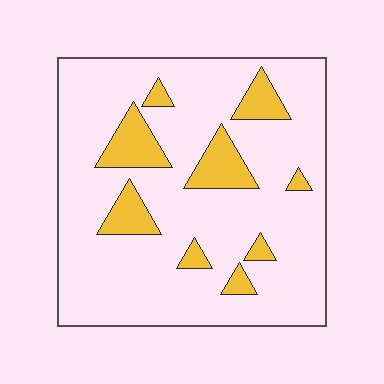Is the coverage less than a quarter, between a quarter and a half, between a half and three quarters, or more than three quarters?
Less than a quarter.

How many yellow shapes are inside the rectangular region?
9.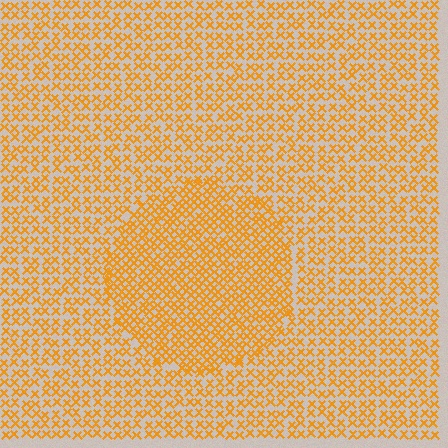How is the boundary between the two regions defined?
The boundary is defined by a change in element density (approximately 1.6x ratio). All elements are the same color, size, and shape.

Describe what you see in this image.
The image contains small orange elements arranged at two different densities. A circle-shaped region is visible where the elements are more densely packed than the surrounding area.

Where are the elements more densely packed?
The elements are more densely packed inside the circle boundary.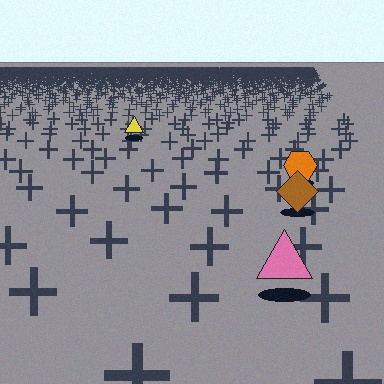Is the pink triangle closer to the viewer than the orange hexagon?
Yes. The pink triangle is closer — you can tell from the texture gradient: the ground texture is coarser near it.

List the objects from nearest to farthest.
From nearest to farthest: the pink triangle, the brown diamond, the orange hexagon, the yellow triangle.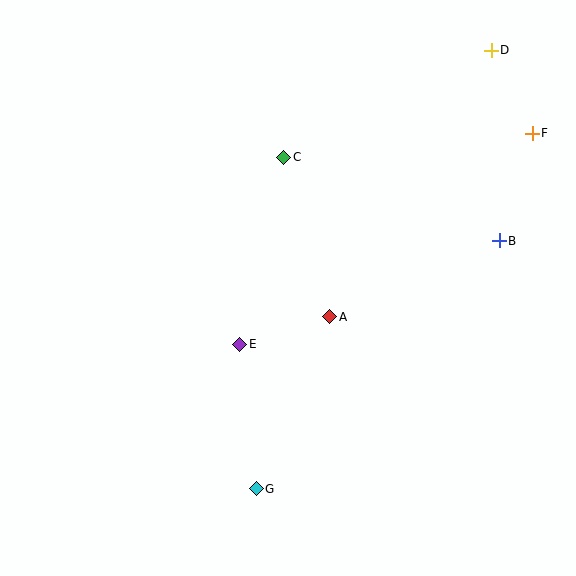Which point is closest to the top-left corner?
Point C is closest to the top-left corner.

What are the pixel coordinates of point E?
Point E is at (240, 344).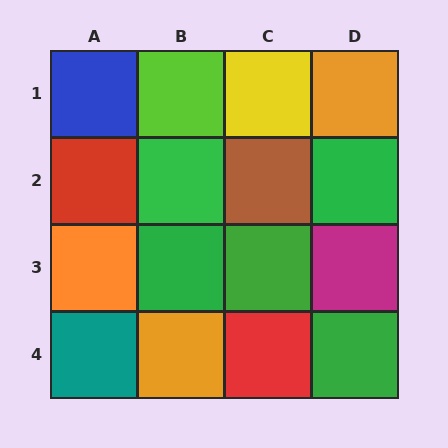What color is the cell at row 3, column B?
Green.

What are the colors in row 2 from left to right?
Red, green, brown, green.